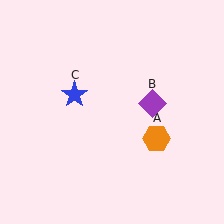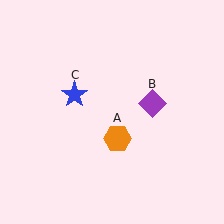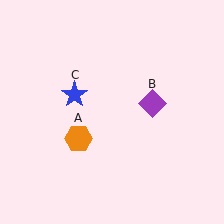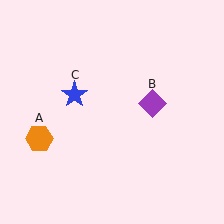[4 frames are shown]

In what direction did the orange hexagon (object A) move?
The orange hexagon (object A) moved left.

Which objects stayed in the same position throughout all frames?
Purple diamond (object B) and blue star (object C) remained stationary.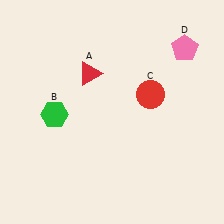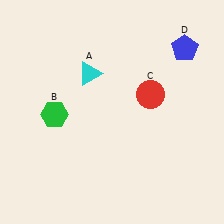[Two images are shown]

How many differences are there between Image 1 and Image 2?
There are 2 differences between the two images.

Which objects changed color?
A changed from red to cyan. D changed from pink to blue.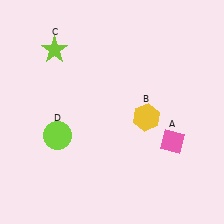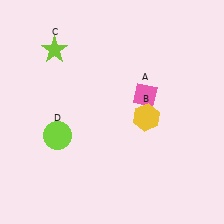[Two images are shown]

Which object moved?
The pink diamond (A) moved up.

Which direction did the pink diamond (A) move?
The pink diamond (A) moved up.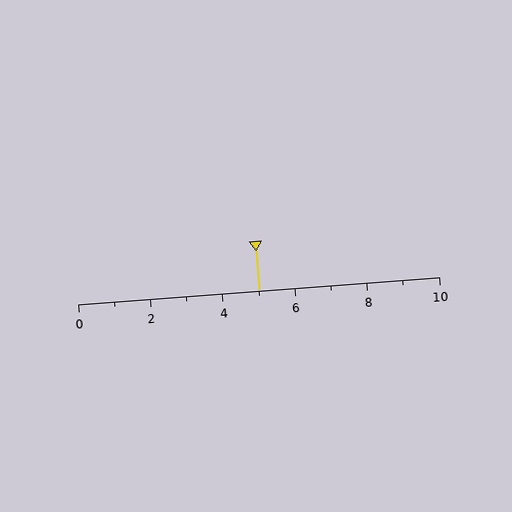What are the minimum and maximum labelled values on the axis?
The axis runs from 0 to 10.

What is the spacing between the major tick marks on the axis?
The major ticks are spaced 2 apart.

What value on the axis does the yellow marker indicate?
The marker indicates approximately 5.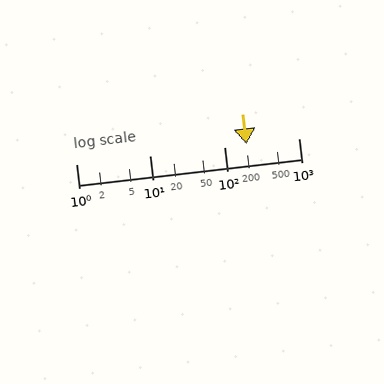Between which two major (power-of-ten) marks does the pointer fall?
The pointer is between 100 and 1000.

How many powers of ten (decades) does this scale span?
The scale spans 3 decades, from 1 to 1000.